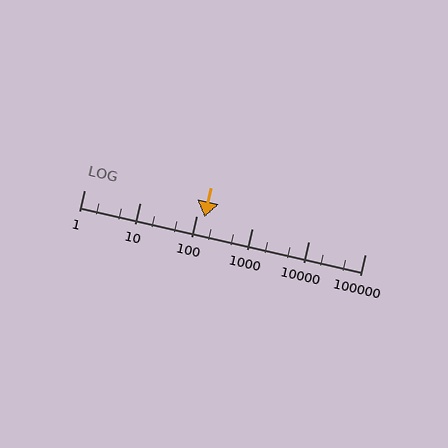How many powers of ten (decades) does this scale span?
The scale spans 5 decades, from 1 to 100000.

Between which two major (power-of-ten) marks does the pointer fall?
The pointer is between 100 and 1000.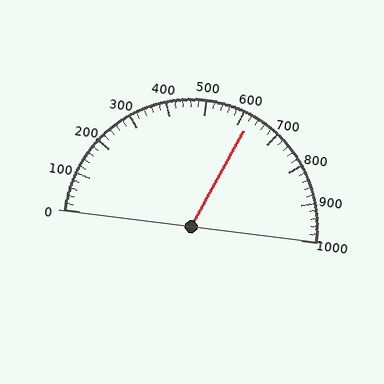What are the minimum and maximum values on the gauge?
The gauge ranges from 0 to 1000.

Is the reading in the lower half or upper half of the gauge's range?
The reading is in the upper half of the range (0 to 1000).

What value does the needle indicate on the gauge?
The needle indicates approximately 620.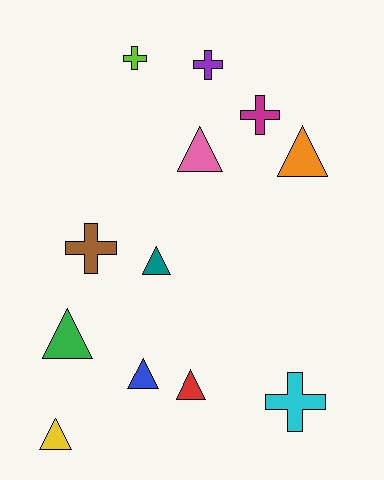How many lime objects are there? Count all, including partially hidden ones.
There is 1 lime object.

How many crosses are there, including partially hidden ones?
There are 5 crosses.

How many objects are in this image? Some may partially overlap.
There are 12 objects.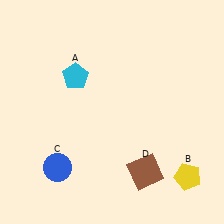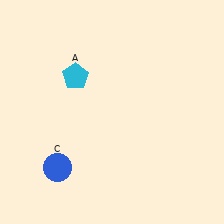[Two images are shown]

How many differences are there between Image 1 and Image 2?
There are 2 differences between the two images.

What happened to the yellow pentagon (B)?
The yellow pentagon (B) was removed in Image 2. It was in the bottom-right area of Image 1.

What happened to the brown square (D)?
The brown square (D) was removed in Image 2. It was in the bottom-right area of Image 1.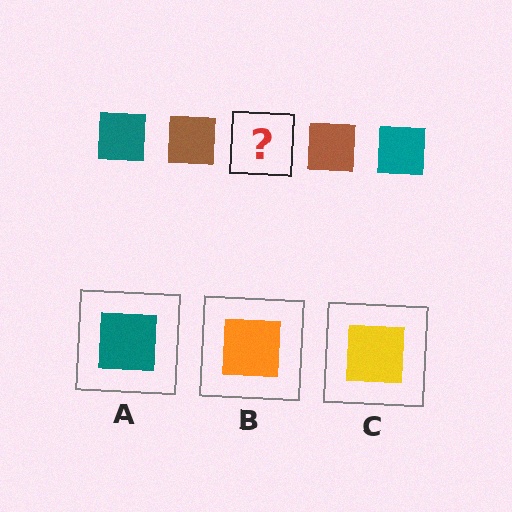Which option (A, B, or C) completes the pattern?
A.